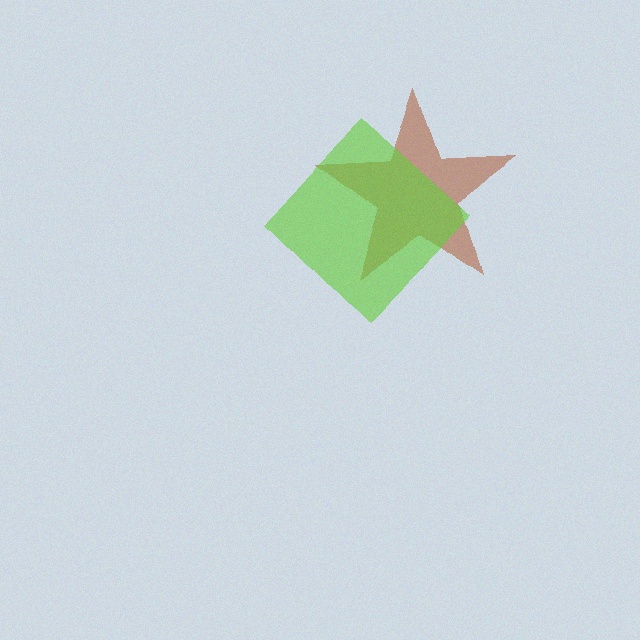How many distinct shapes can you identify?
There are 2 distinct shapes: a brown star, a lime diamond.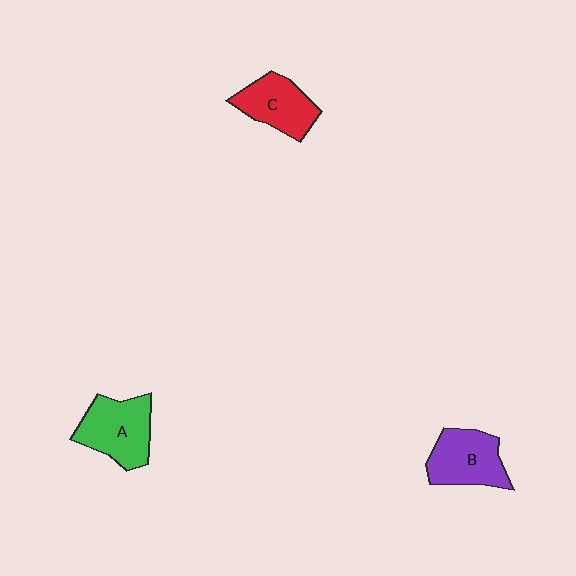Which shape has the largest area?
Shape A (green).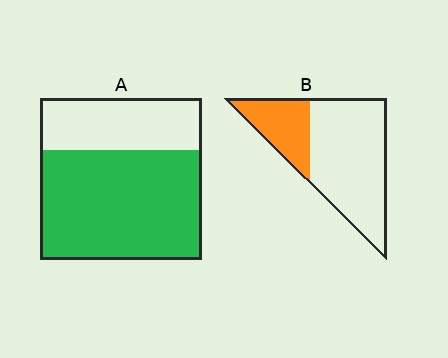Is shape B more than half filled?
No.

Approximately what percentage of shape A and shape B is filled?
A is approximately 70% and B is approximately 30%.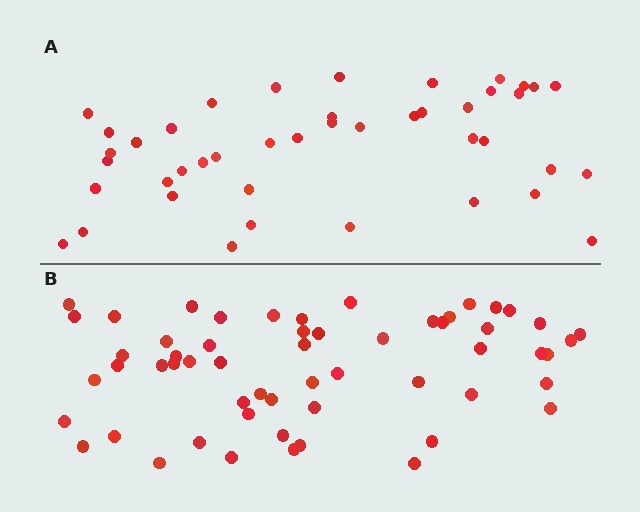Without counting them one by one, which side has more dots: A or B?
Region B (the bottom region) has more dots.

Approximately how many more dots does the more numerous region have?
Region B has approximately 15 more dots than region A.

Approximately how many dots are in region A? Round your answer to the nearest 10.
About 40 dots. (The exact count is 43, which rounds to 40.)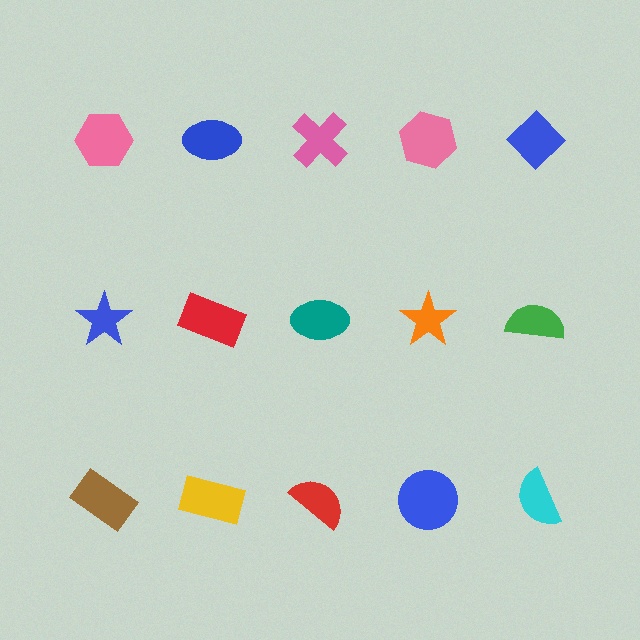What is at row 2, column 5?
A green semicircle.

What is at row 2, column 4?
An orange star.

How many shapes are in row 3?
5 shapes.